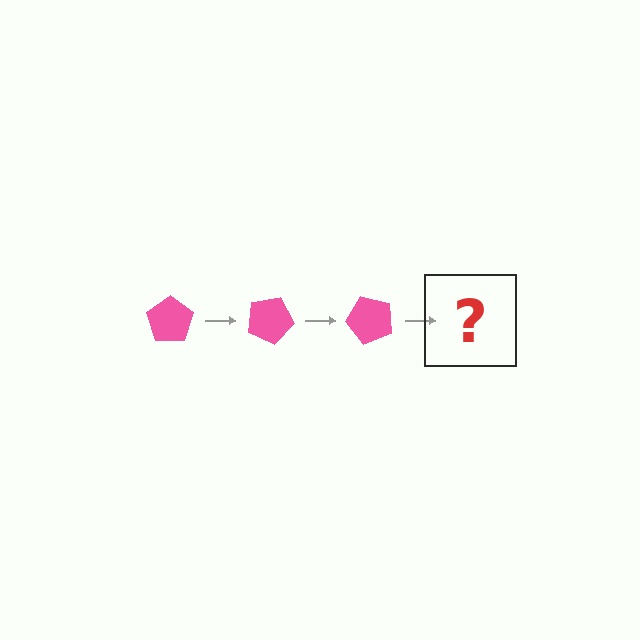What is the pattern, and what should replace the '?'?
The pattern is that the pentagon rotates 25 degrees each step. The '?' should be a pink pentagon rotated 75 degrees.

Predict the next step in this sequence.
The next step is a pink pentagon rotated 75 degrees.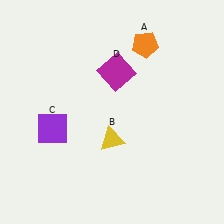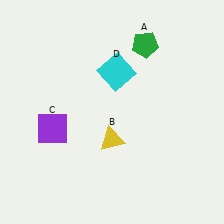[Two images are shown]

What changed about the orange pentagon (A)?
In Image 1, A is orange. In Image 2, it changed to green.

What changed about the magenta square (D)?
In Image 1, D is magenta. In Image 2, it changed to cyan.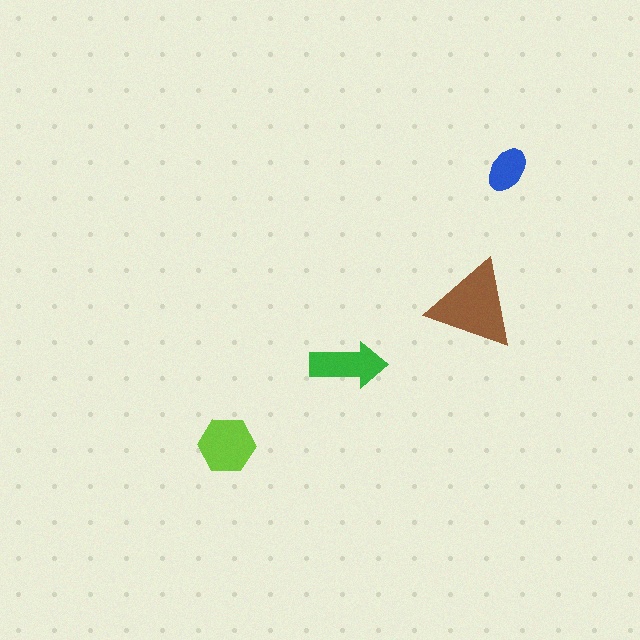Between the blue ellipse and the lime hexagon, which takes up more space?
The lime hexagon.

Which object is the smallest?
The blue ellipse.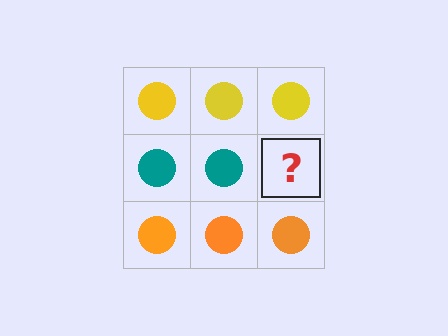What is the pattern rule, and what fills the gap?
The rule is that each row has a consistent color. The gap should be filled with a teal circle.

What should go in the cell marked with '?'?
The missing cell should contain a teal circle.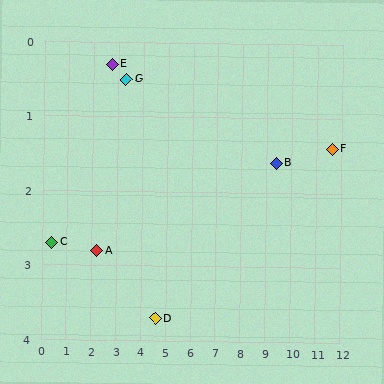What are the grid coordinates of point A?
Point A is at approximately (2.2, 2.8).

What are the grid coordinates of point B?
Point B is at approximately (9.4, 1.6).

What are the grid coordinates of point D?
Point D is at approximately (4.6, 3.7).